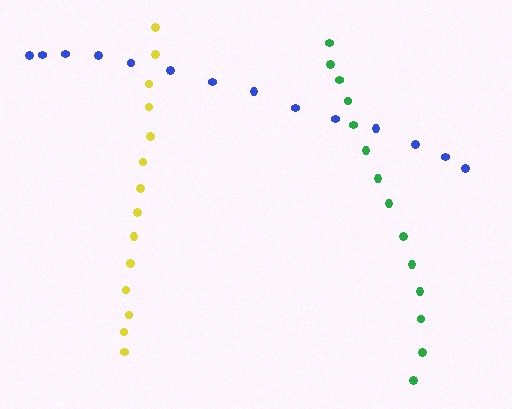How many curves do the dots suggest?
There are 3 distinct paths.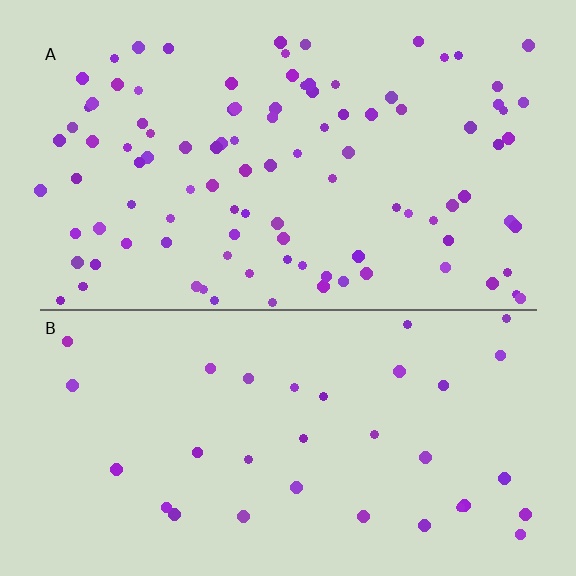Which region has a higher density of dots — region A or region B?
A (the top).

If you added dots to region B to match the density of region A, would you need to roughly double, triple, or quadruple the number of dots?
Approximately triple.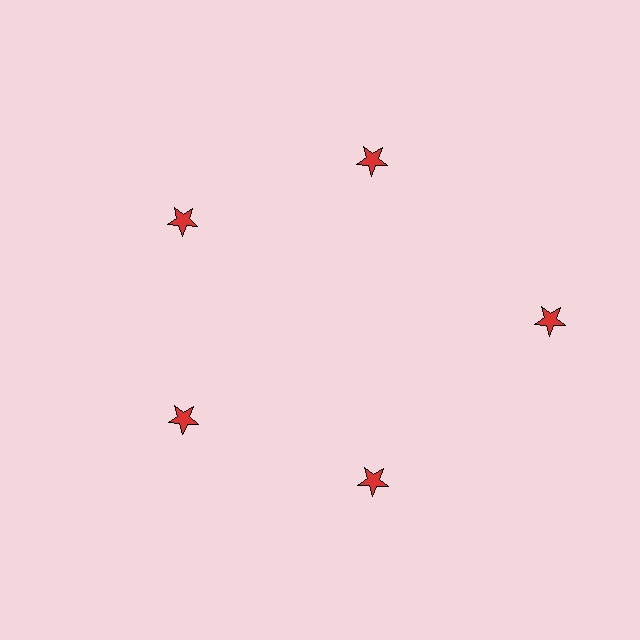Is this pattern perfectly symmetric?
No. The 5 red stars are arranged in a ring, but one element near the 3 o'clock position is pushed outward from the center, breaking the 5-fold rotational symmetry.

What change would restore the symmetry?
The symmetry would be restored by moving it inward, back onto the ring so that all 5 stars sit at equal angles and equal distance from the center.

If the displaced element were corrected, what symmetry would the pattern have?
It would have 5-fold rotational symmetry — the pattern would map onto itself every 72 degrees.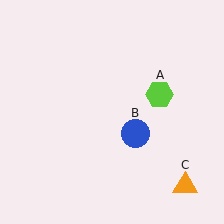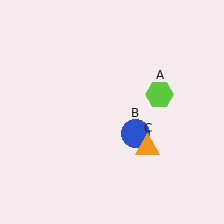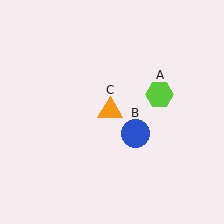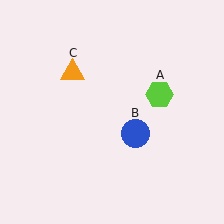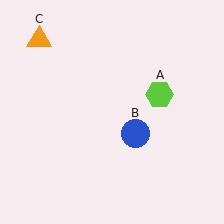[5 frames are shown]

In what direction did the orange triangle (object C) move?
The orange triangle (object C) moved up and to the left.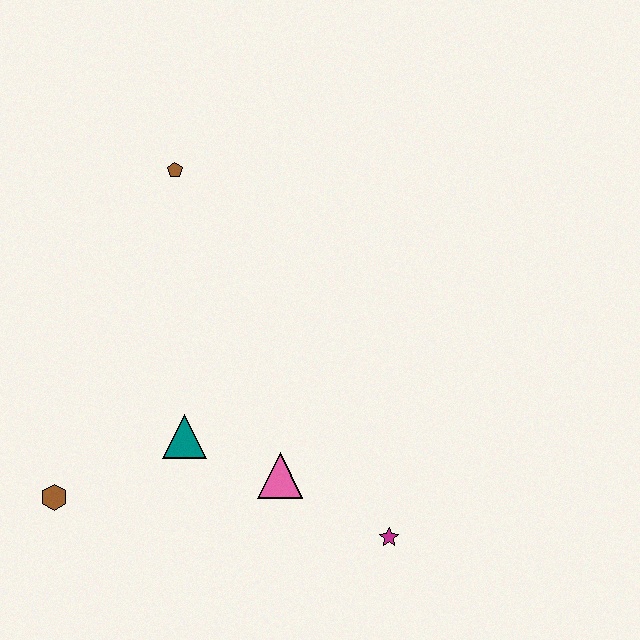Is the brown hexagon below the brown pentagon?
Yes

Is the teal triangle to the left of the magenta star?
Yes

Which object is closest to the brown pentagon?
The teal triangle is closest to the brown pentagon.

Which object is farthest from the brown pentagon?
The magenta star is farthest from the brown pentagon.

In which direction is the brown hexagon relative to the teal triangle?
The brown hexagon is to the left of the teal triangle.